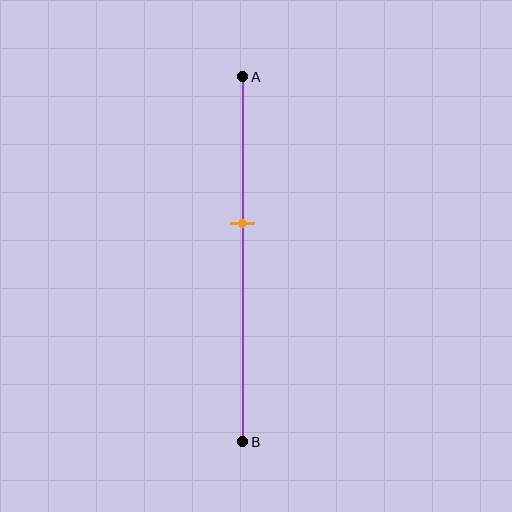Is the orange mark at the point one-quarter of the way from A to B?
No, the mark is at about 40% from A, not at the 25% one-quarter point.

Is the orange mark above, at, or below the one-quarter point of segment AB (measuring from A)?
The orange mark is below the one-quarter point of segment AB.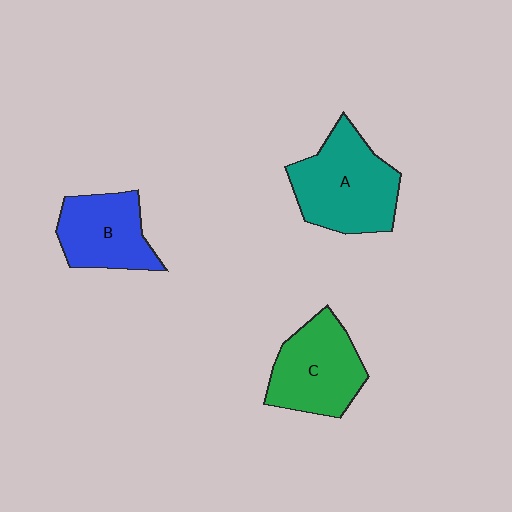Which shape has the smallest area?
Shape B (blue).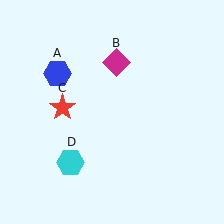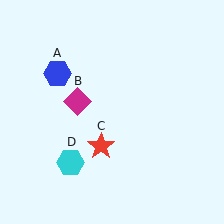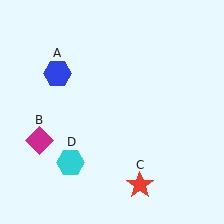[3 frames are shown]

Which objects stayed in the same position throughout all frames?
Blue hexagon (object A) and cyan hexagon (object D) remained stationary.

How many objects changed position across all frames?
2 objects changed position: magenta diamond (object B), red star (object C).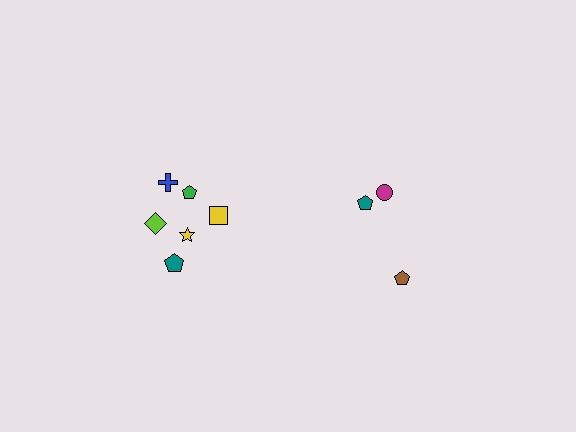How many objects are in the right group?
There are 3 objects.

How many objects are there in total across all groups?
There are 9 objects.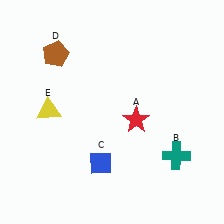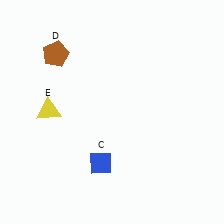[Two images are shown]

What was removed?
The red star (A), the teal cross (B) were removed in Image 2.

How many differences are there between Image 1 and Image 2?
There are 2 differences between the two images.